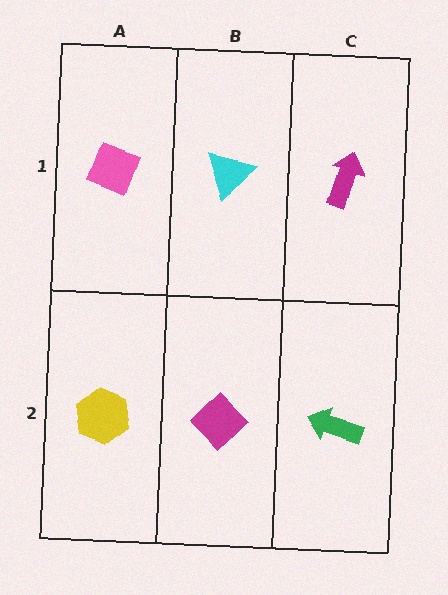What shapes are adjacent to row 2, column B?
A cyan triangle (row 1, column B), a yellow hexagon (row 2, column A), a green arrow (row 2, column C).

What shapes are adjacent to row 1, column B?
A magenta diamond (row 2, column B), a pink diamond (row 1, column A), a magenta arrow (row 1, column C).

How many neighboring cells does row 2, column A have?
2.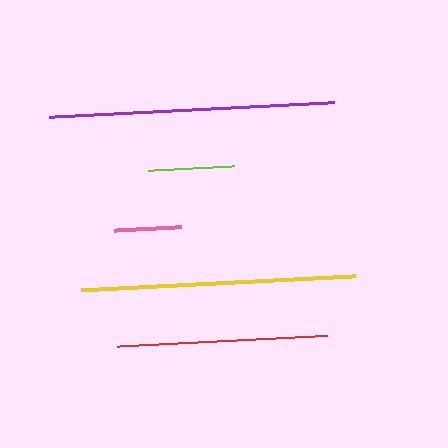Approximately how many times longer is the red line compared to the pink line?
The red line is approximately 3.1 times the length of the pink line.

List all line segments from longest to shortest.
From longest to shortest: purple, yellow, red, lime, pink.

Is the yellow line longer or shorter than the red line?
The yellow line is longer than the red line.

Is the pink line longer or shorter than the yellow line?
The yellow line is longer than the pink line.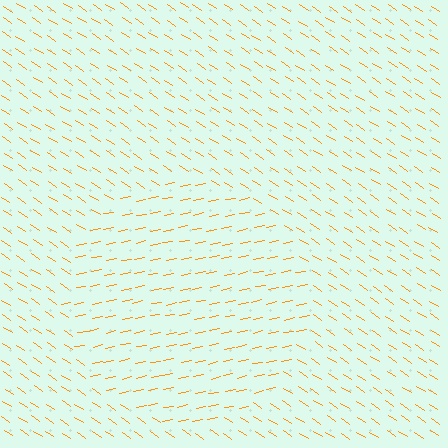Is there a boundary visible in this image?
Yes, there is a texture boundary formed by a change in line orientation.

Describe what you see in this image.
The image is filled with small orange line segments. A circle region in the image has lines oriented differently from the surrounding lines, creating a visible texture boundary.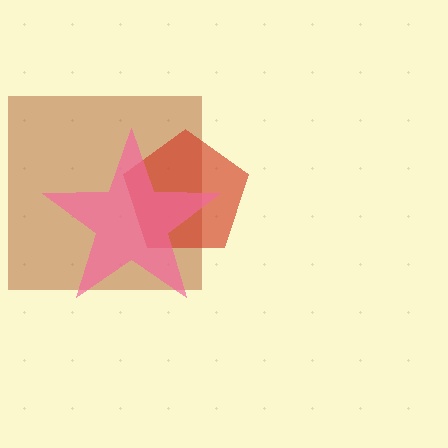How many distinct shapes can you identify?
There are 3 distinct shapes: a brown square, a red pentagon, a pink star.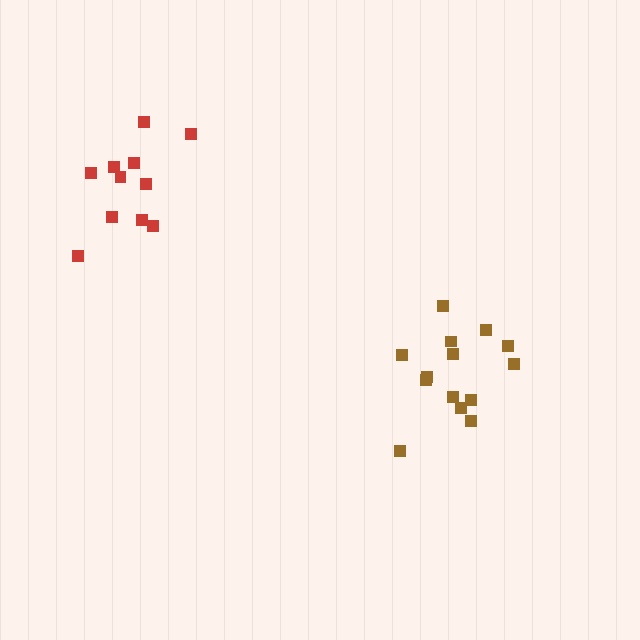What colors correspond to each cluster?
The clusters are colored: brown, red.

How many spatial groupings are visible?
There are 2 spatial groupings.